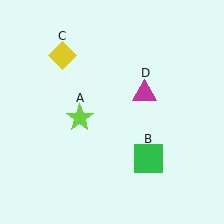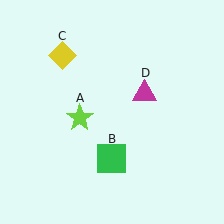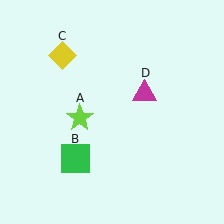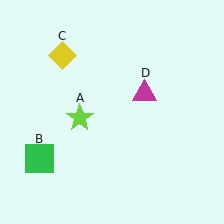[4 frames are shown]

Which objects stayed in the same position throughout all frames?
Lime star (object A) and yellow diamond (object C) and magenta triangle (object D) remained stationary.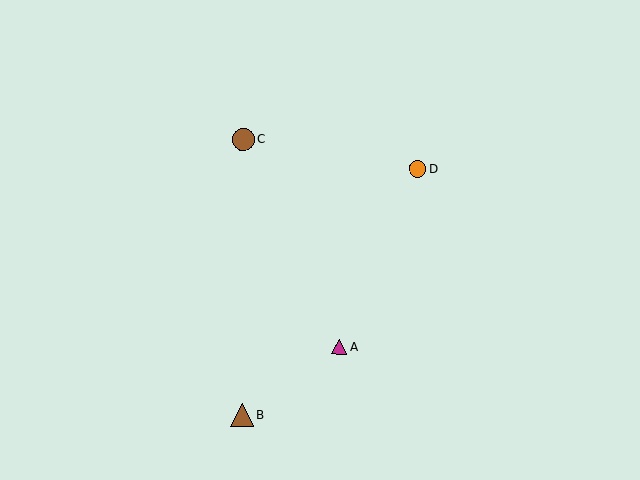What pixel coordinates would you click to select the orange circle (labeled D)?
Click at (417, 169) to select the orange circle D.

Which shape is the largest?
The brown triangle (labeled B) is the largest.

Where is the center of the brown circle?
The center of the brown circle is at (243, 139).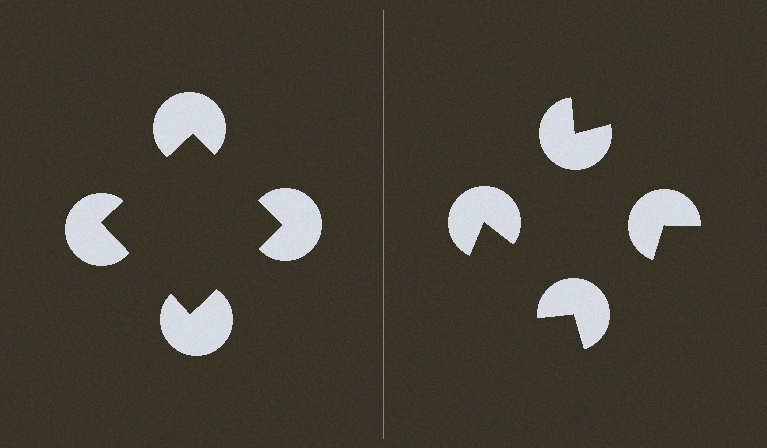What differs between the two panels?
The pac-man discs are positioned identically on both sides; only the wedge orientations differ. On the left they align to a square; on the right they are misaligned.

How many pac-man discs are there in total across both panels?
8 — 4 on each side.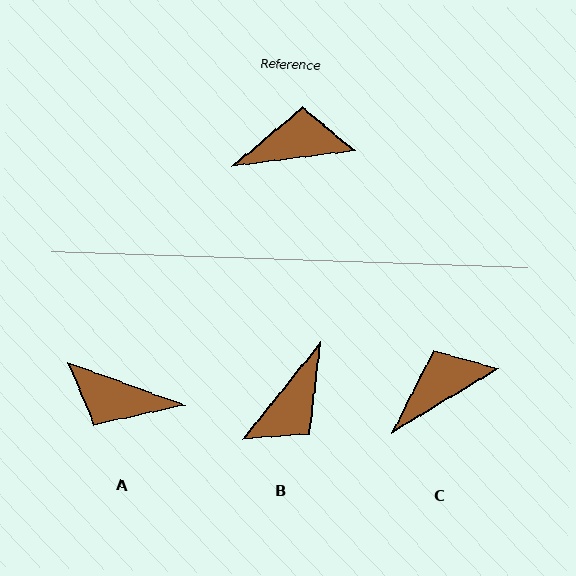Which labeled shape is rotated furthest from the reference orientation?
A, about 152 degrees away.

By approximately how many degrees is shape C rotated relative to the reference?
Approximately 24 degrees counter-clockwise.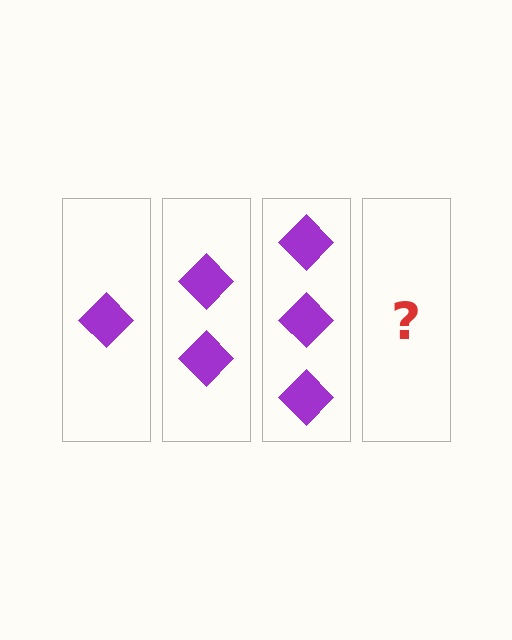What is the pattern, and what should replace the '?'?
The pattern is that each step adds one more diamond. The '?' should be 4 diamonds.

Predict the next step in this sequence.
The next step is 4 diamonds.